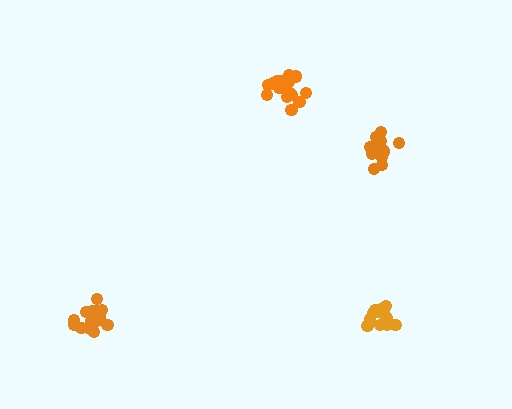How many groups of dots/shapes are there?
There are 4 groups.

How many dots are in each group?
Group 1: 13 dots, Group 2: 18 dots, Group 3: 14 dots, Group 4: 19 dots (64 total).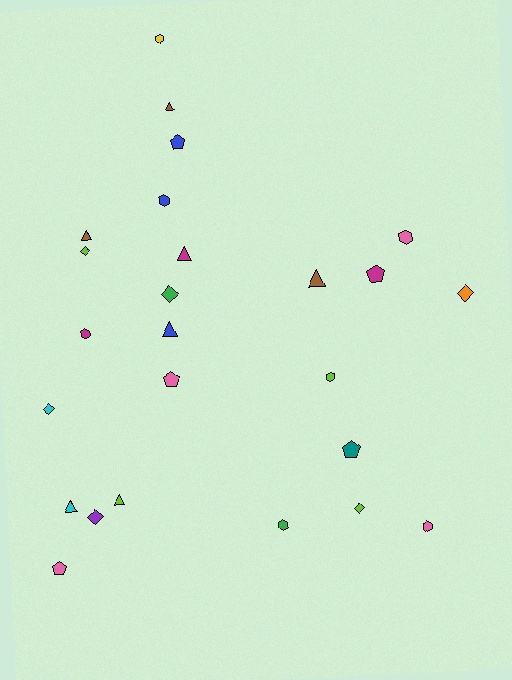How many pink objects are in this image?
There are 4 pink objects.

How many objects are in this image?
There are 25 objects.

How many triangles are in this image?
There are 7 triangles.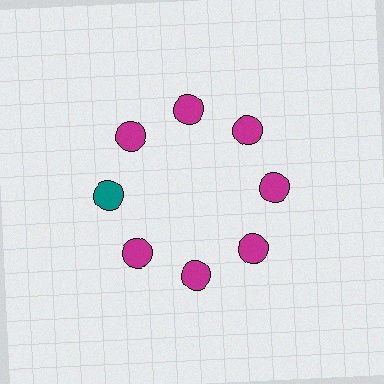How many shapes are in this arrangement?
There are 8 shapes arranged in a ring pattern.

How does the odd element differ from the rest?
It has a different color: teal instead of magenta.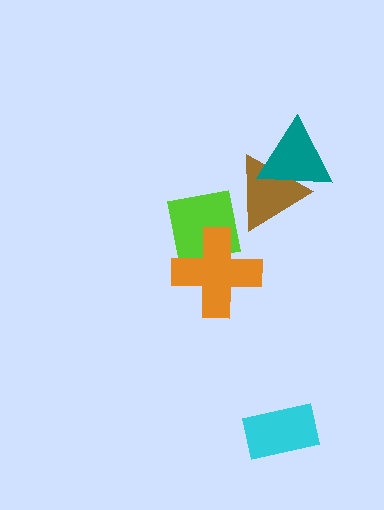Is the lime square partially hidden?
Yes, it is partially covered by another shape.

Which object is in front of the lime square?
The orange cross is in front of the lime square.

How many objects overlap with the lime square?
1 object overlaps with the lime square.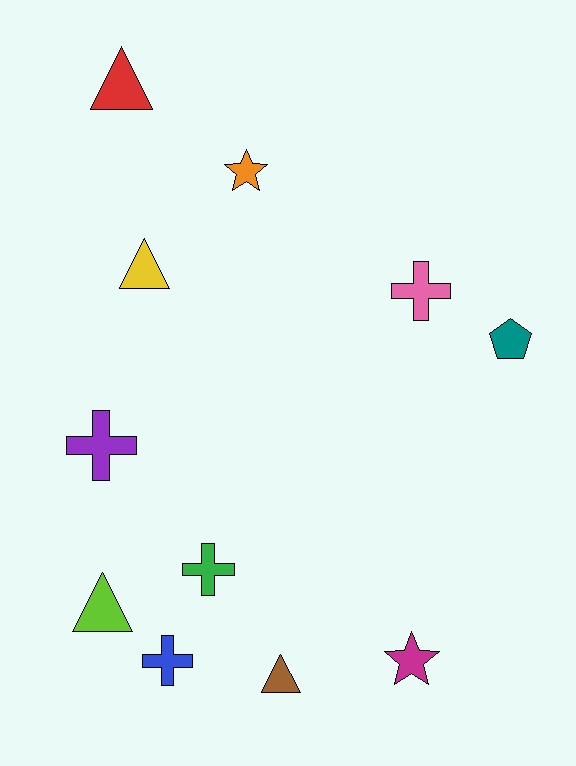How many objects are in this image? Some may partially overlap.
There are 11 objects.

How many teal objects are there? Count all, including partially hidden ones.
There is 1 teal object.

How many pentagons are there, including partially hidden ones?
There is 1 pentagon.